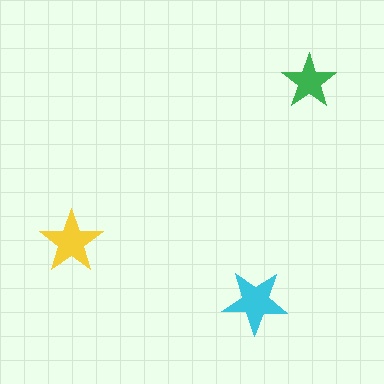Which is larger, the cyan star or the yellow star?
The cyan one.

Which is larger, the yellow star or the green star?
The yellow one.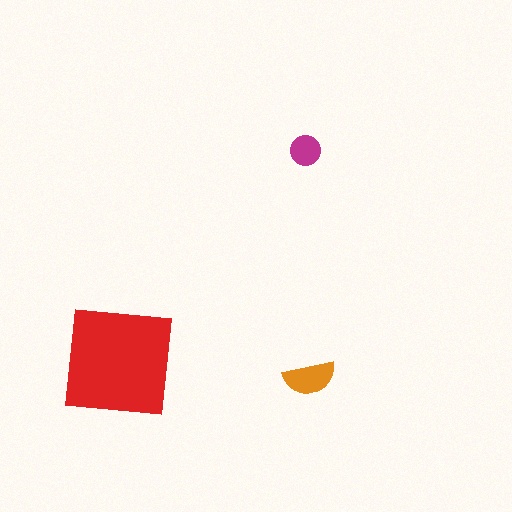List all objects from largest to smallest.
The red square, the orange semicircle, the magenta circle.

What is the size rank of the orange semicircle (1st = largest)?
2nd.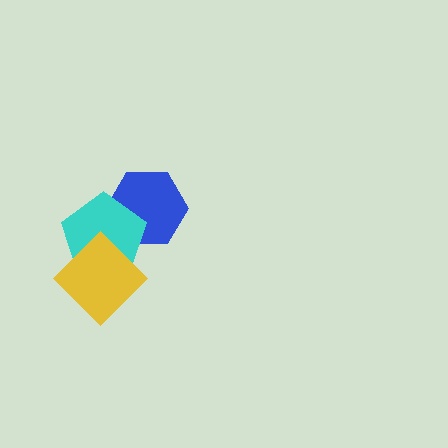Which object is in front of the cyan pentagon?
The yellow diamond is in front of the cyan pentagon.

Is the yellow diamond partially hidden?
No, no other shape covers it.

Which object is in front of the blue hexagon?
The cyan pentagon is in front of the blue hexagon.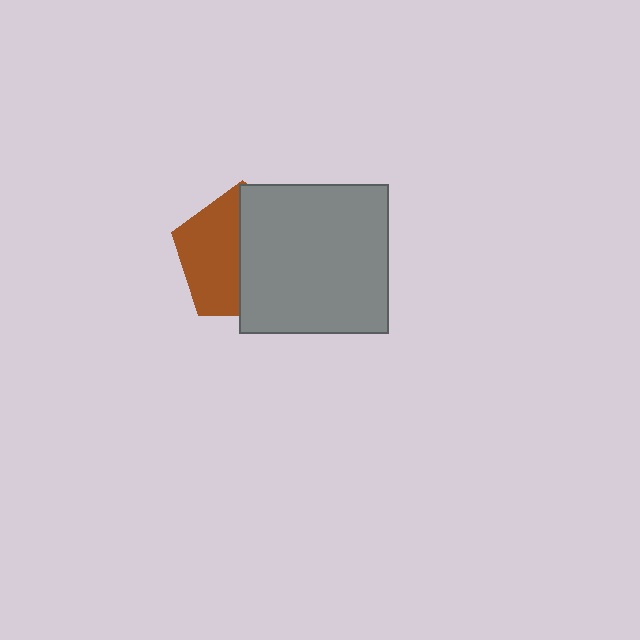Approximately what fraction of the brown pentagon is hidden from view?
Roughly 53% of the brown pentagon is hidden behind the gray square.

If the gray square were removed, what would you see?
You would see the complete brown pentagon.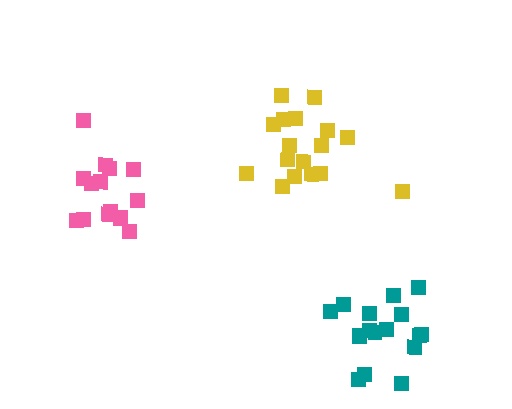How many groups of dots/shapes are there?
There are 3 groups.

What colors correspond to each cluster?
The clusters are colored: teal, pink, yellow.